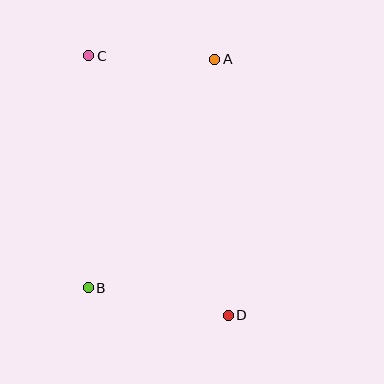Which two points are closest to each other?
Points A and C are closest to each other.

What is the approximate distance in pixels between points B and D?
The distance between B and D is approximately 142 pixels.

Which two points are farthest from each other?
Points C and D are farthest from each other.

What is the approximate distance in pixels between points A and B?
The distance between A and B is approximately 261 pixels.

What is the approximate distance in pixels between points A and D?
The distance between A and D is approximately 256 pixels.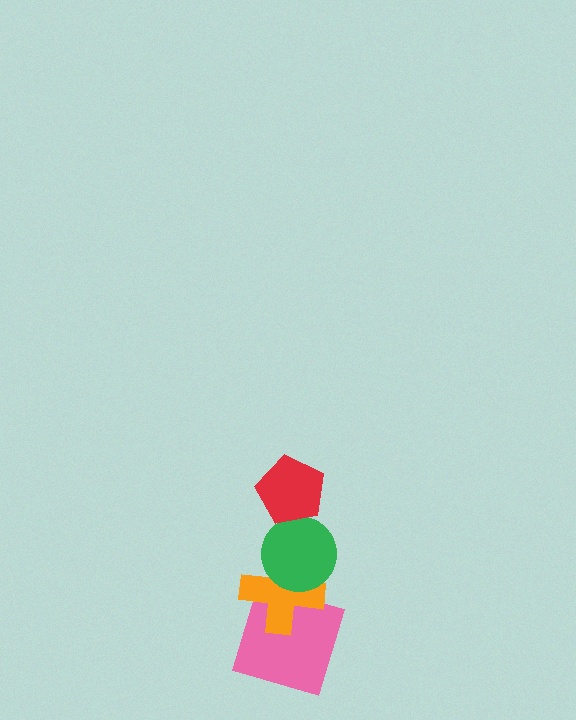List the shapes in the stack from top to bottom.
From top to bottom: the red pentagon, the green circle, the orange cross, the pink square.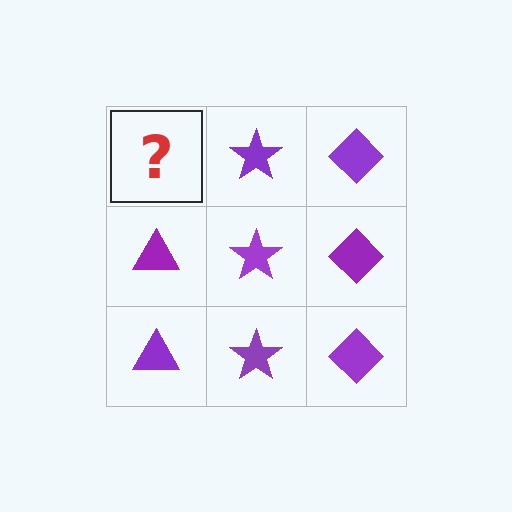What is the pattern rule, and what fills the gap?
The rule is that each column has a consistent shape. The gap should be filled with a purple triangle.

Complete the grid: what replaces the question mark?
The question mark should be replaced with a purple triangle.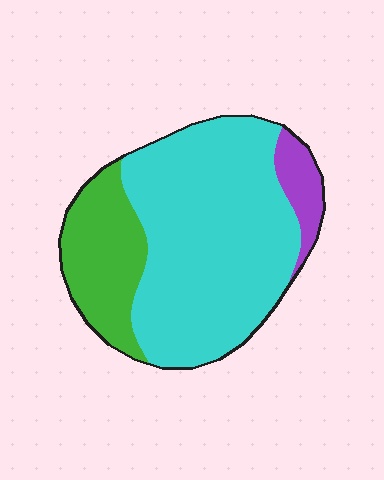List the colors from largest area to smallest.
From largest to smallest: cyan, green, purple.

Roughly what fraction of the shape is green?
Green takes up less than a quarter of the shape.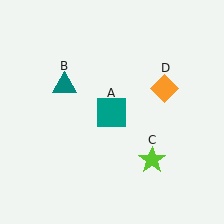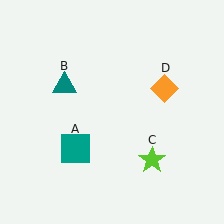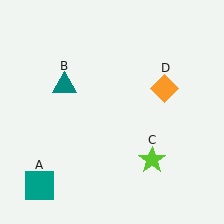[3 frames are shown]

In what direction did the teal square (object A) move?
The teal square (object A) moved down and to the left.